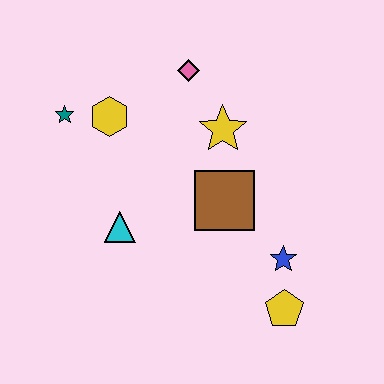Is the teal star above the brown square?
Yes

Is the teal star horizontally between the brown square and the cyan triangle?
No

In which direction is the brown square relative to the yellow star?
The brown square is below the yellow star.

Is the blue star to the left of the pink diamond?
No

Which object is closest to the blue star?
The yellow pentagon is closest to the blue star.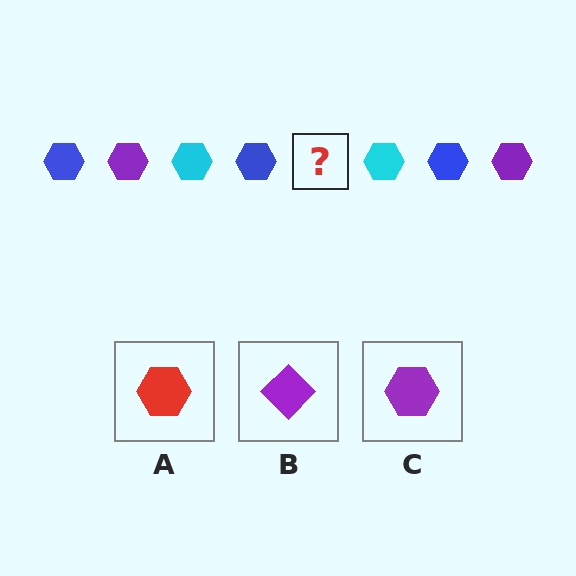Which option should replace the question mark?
Option C.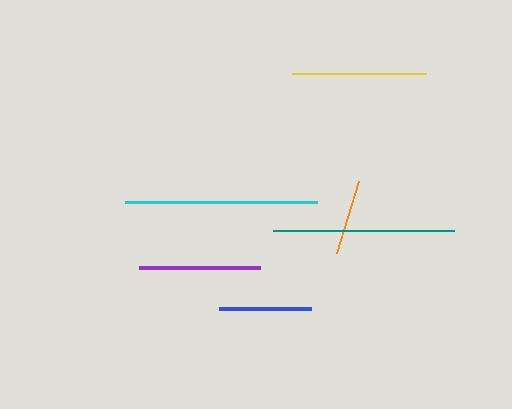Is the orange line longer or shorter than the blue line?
The blue line is longer than the orange line.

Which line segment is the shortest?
The orange line is the shortest at approximately 74 pixels.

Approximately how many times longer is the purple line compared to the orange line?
The purple line is approximately 1.6 times the length of the orange line.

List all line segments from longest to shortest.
From longest to shortest: cyan, teal, yellow, purple, blue, orange.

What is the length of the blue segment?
The blue segment is approximately 92 pixels long.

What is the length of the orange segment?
The orange segment is approximately 74 pixels long.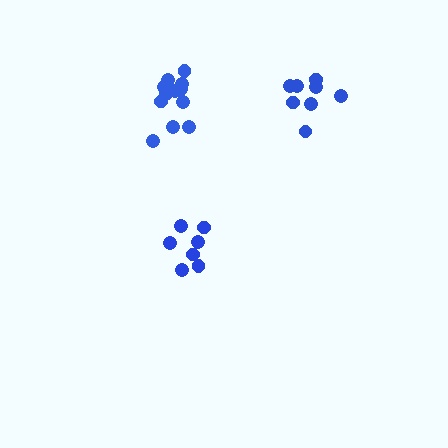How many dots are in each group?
Group 1: 7 dots, Group 2: 12 dots, Group 3: 8 dots (27 total).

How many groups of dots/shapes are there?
There are 3 groups.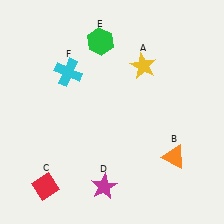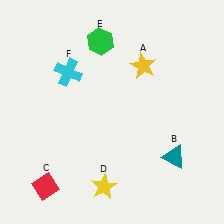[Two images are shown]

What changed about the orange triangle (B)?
In Image 1, B is orange. In Image 2, it changed to teal.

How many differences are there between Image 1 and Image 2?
There are 2 differences between the two images.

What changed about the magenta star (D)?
In Image 1, D is magenta. In Image 2, it changed to yellow.